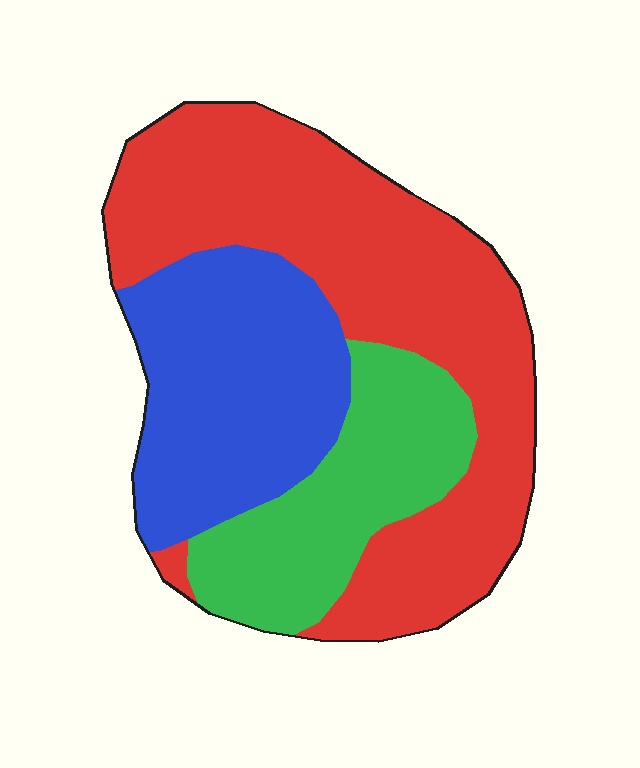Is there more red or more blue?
Red.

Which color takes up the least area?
Green, at roughly 20%.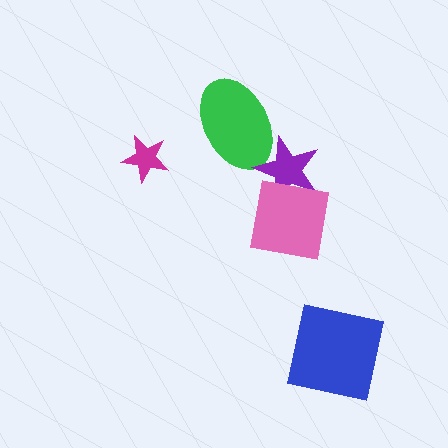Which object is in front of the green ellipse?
The purple star is in front of the green ellipse.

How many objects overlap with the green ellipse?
1 object overlaps with the green ellipse.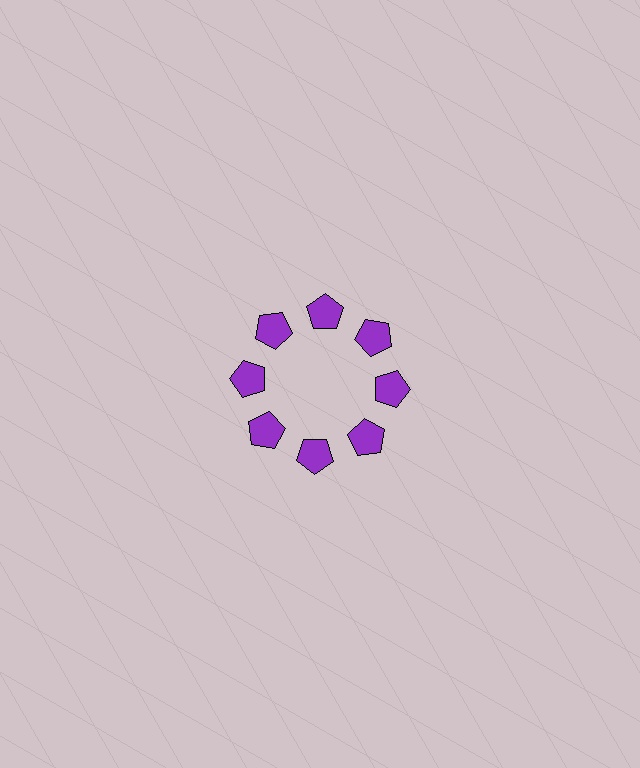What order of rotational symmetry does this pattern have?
This pattern has 8-fold rotational symmetry.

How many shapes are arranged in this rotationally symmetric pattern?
There are 8 shapes, arranged in 8 groups of 1.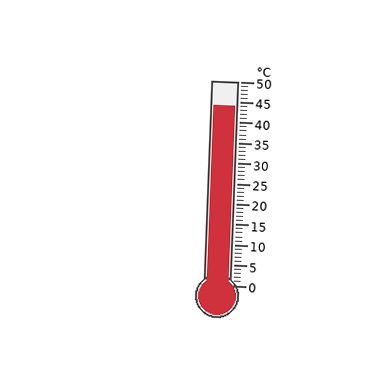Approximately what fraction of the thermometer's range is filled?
The thermometer is filled to approximately 90% of its range.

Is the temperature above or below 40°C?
The temperature is above 40°C.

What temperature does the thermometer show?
The thermometer shows approximately 44°C.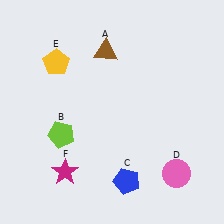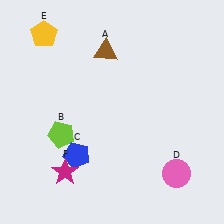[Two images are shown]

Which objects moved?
The objects that moved are: the blue pentagon (C), the yellow pentagon (E).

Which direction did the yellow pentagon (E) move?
The yellow pentagon (E) moved up.